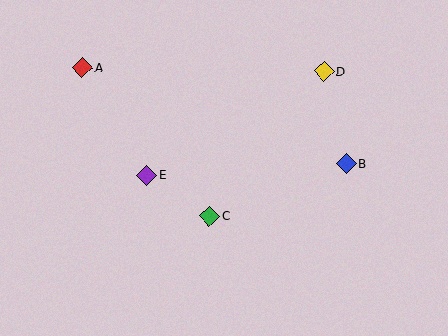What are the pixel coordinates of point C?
Point C is at (209, 216).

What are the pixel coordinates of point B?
Point B is at (347, 164).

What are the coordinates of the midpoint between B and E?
The midpoint between B and E is at (247, 169).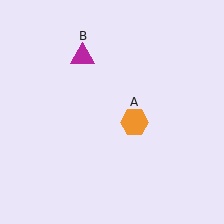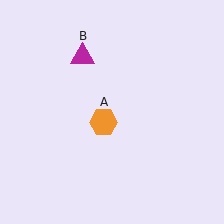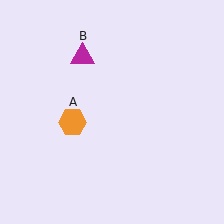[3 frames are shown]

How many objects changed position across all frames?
1 object changed position: orange hexagon (object A).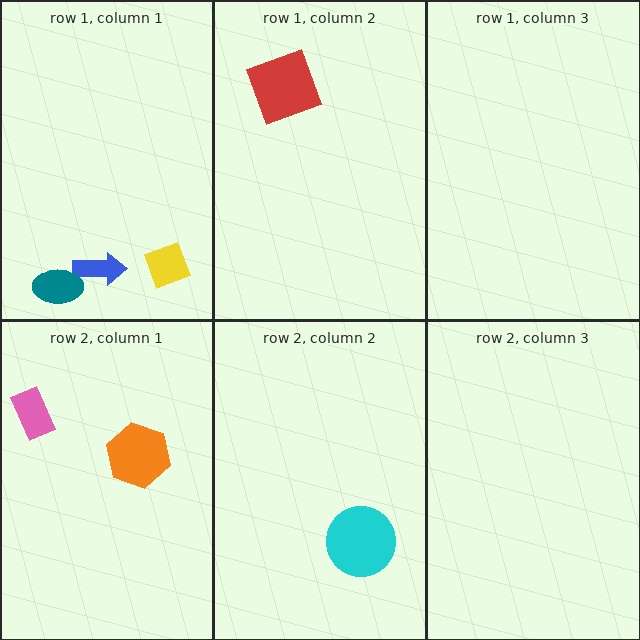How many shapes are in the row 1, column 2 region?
1.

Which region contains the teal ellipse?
The row 1, column 1 region.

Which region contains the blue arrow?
The row 1, column 1 region.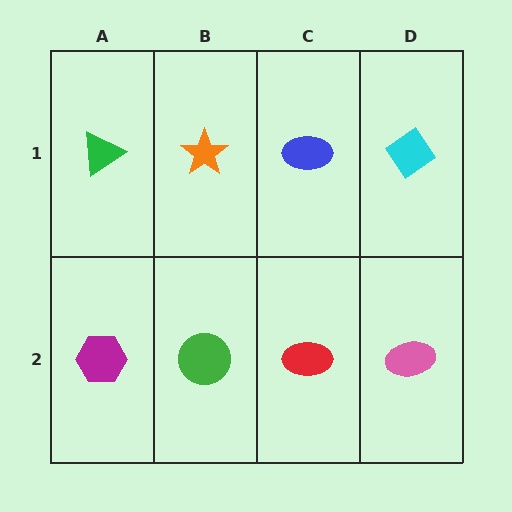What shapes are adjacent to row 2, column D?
A cyan diamond (row 1, column D), a red ellipse (row 2, column C).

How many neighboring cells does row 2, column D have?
2.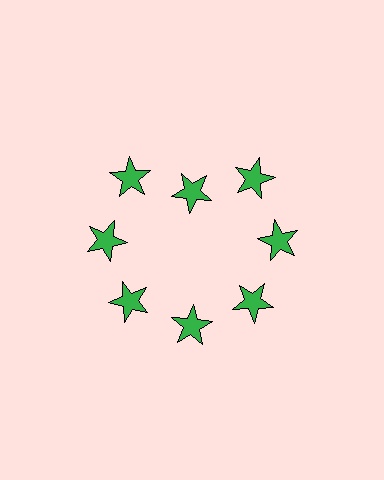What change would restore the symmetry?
The symmetry would be restored by moving it outward, back onto the ring so that all 8 stars sit at equal angles and equal distance from the center.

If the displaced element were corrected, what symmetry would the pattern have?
It would have 8-fold rotational symmetry — the pattern would map onto itself every 45 degrees.